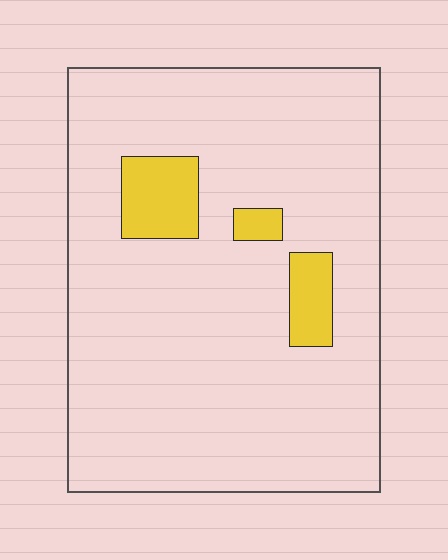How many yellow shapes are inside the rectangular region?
3.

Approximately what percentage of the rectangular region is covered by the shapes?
Approximately 10%.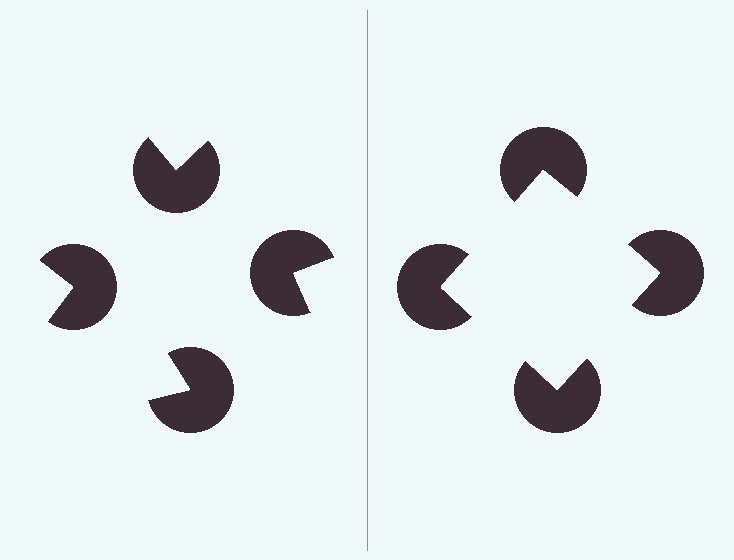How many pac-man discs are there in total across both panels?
8 — 4 on each side.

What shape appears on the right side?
An illusory square.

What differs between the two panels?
The pac-man discs are positioned identically on both sides; only the wedge orientations differ. On the right they align to a square; on the left they are misaligned.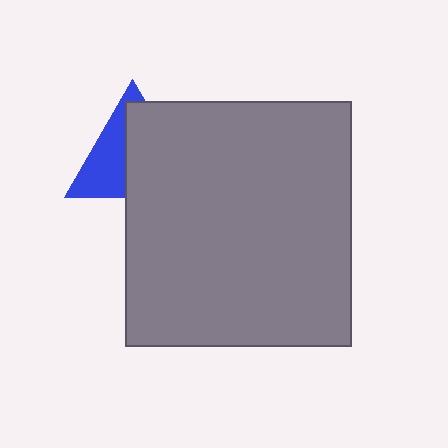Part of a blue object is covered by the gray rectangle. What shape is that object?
It is a triangle.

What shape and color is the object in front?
The object in front is a gray rectangle.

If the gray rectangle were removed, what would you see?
You would see the complete blue triangle.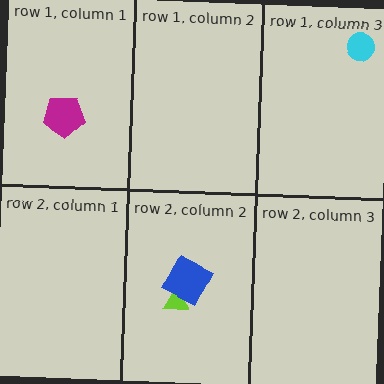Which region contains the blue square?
The row 2, column 2 region.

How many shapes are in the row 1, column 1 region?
1.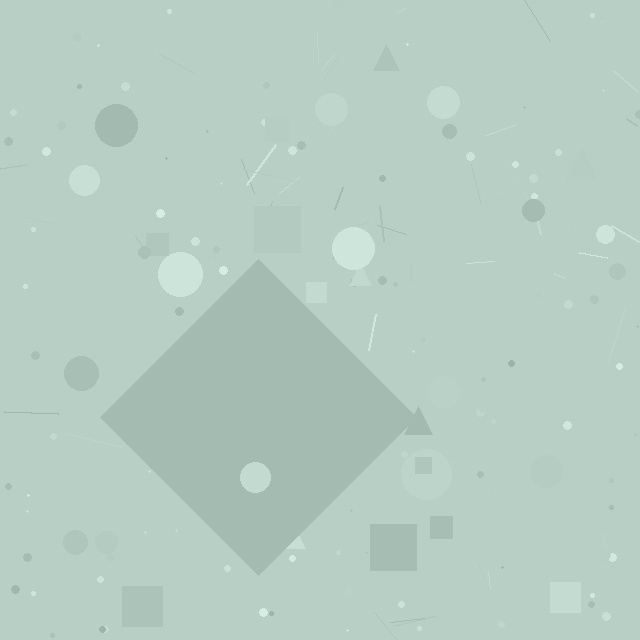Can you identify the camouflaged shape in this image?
The camouflaged shape is a diamond.